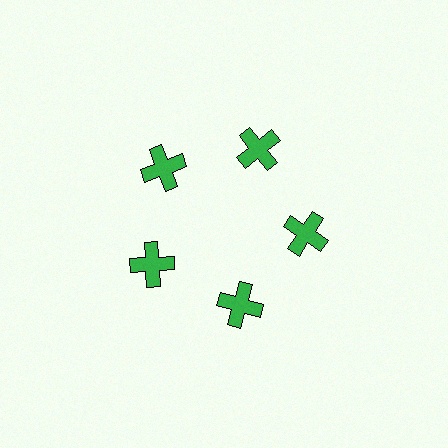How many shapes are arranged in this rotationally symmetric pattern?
There are 5 shapes, arranged in 5 groups of 1.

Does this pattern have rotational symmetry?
Yes, this pattern has 5-fold rotational symmetry. It looks the same after rotating 72 degrees around the center.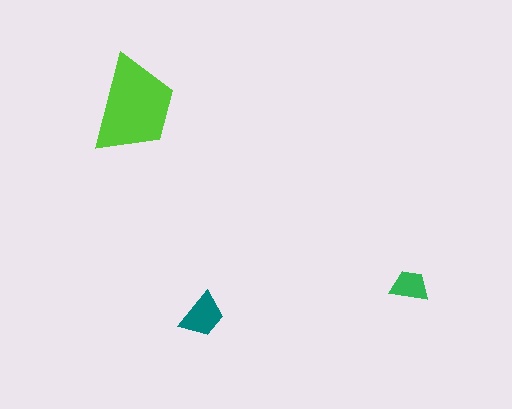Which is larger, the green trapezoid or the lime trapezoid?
The lime one.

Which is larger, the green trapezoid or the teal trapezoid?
The teal one.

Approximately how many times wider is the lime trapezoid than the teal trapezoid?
About 2 times wider.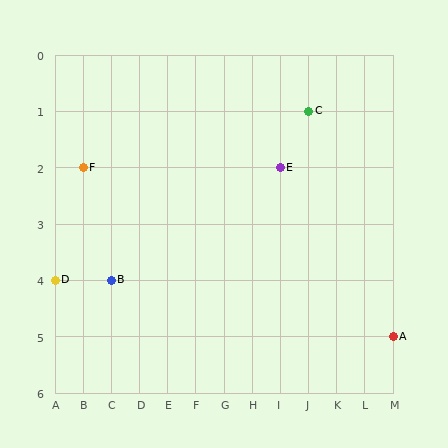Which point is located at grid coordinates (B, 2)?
Point F is at (B, 2).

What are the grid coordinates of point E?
Point E is at grid coordinates (I, 2).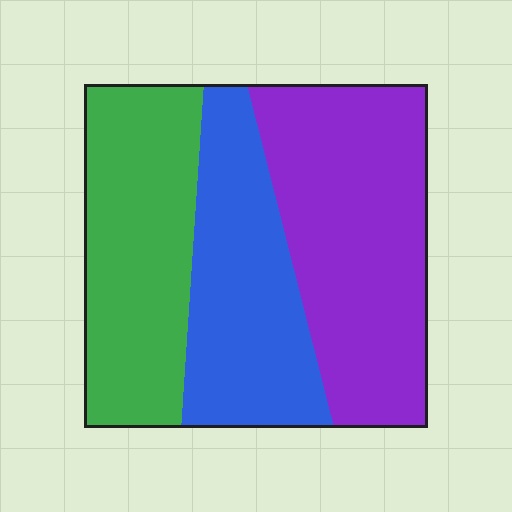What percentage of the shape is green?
Green takes up between a sixth and a third of the shape.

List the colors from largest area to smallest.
From largest to smallest: purple, green, blue.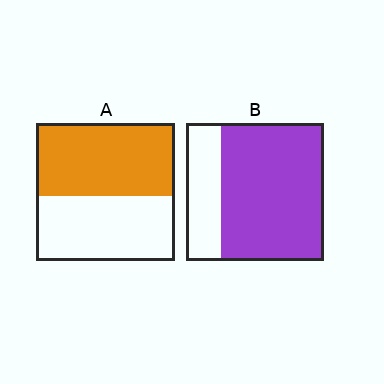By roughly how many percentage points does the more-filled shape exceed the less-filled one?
By roughly 20 percentage points (B over A).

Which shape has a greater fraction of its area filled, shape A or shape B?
Shape B.